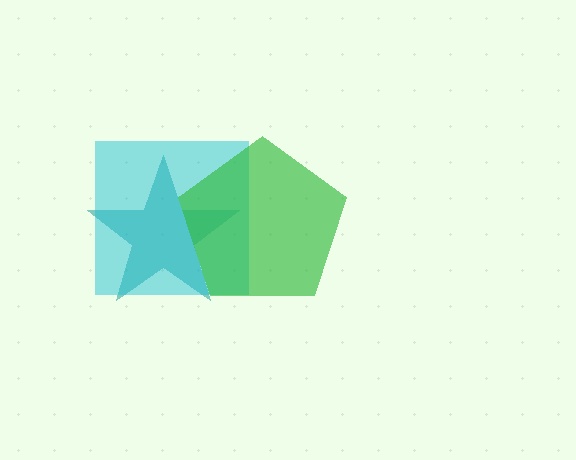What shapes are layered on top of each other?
The layered shapes are: a teal star, a cyan square, a green pentagon.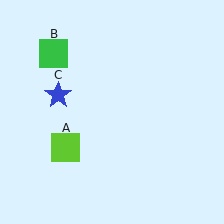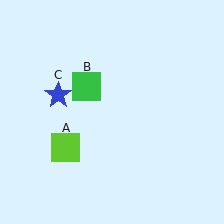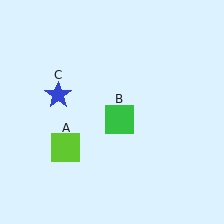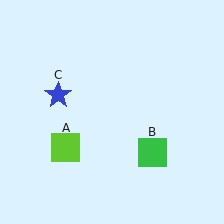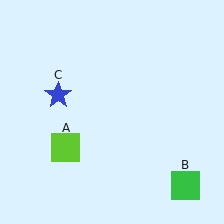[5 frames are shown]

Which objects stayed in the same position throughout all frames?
Lime square (object A) and blue star (object C) remained stationary.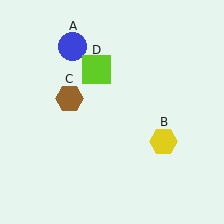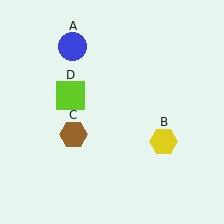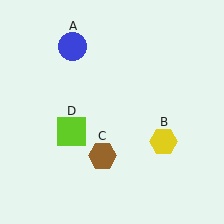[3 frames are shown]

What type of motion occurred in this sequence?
The brown hexagon (object C), lime square (object D) rotated counterclockwise around the center of the scene.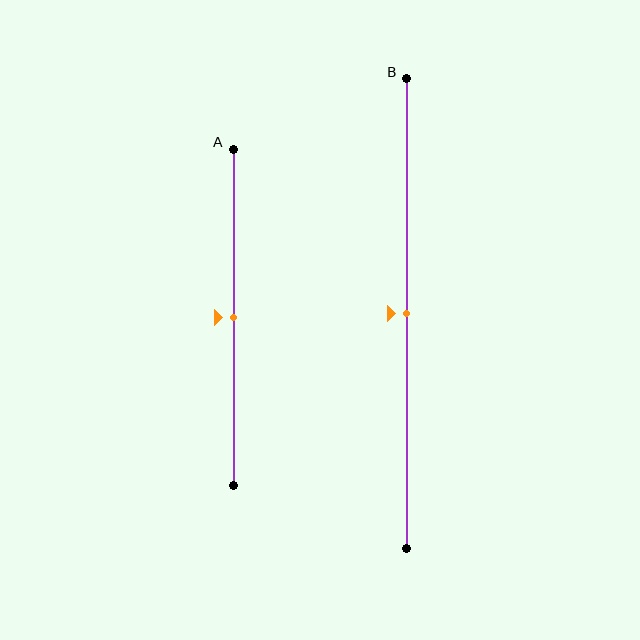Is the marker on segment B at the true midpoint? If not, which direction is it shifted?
Yes, the marker on segment B is at the true midpoint.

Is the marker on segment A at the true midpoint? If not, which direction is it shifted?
Yes, the marker on segment A is at the true midpoint.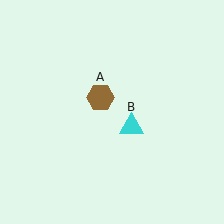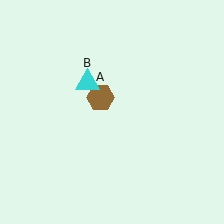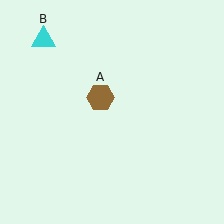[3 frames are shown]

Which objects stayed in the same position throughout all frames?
Brown hexagon (object A) remained stationary.